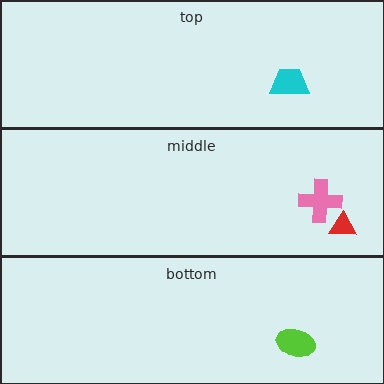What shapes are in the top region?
The cyan trapezoid.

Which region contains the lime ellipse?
The bottom region.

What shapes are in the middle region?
The red triangle, the pink cross.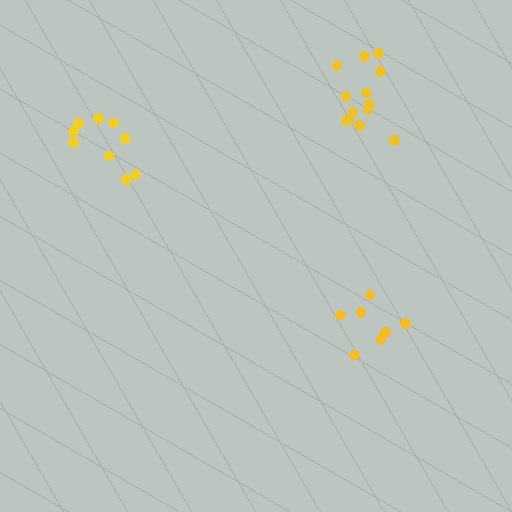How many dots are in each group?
Group 1: 9 dots, Group 2: 13 dots, Group 3: 7 dots (29 total).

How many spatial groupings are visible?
There are 3 spatial groupings.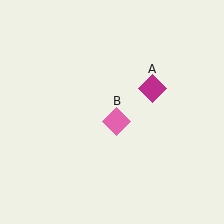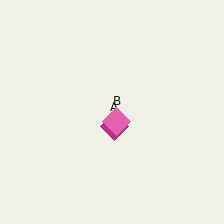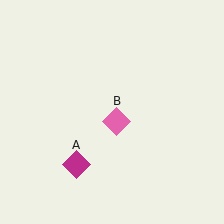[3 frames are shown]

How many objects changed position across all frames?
1 object changed position: magenta diamond (object A).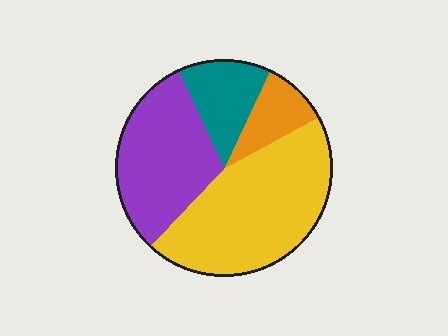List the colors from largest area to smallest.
From largest to smallest: yellow, purple, teal, orange.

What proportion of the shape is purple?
Purple covers roughly 30% of the shape.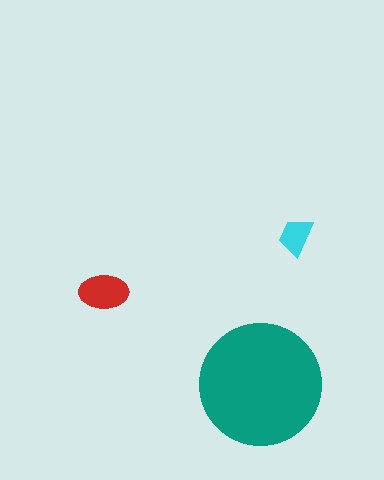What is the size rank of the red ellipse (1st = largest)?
2nd.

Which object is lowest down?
The teal circle is bottommost.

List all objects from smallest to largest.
The cyan trapezoid, the red ellipse, the teal circle.